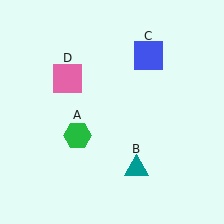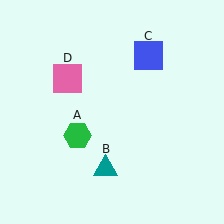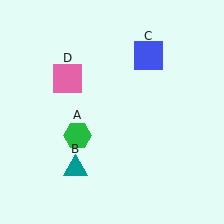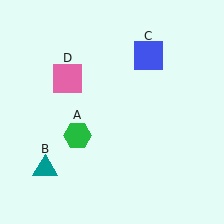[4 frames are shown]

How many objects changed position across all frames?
1 object changed position: teal triangle (object B).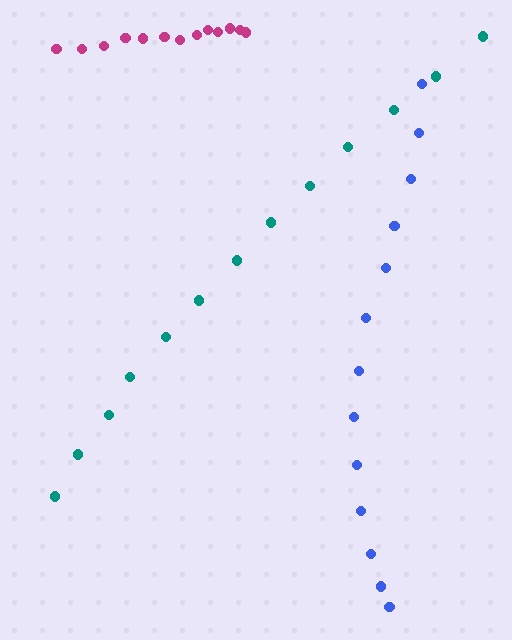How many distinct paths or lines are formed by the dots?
There are 3 distinct paths.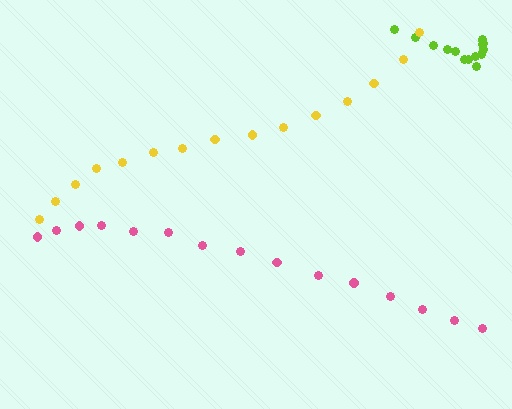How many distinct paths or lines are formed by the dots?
There are 3 distinct paths.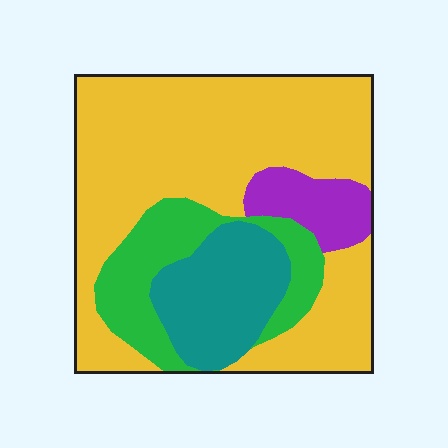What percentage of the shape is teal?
Teal takes up about one sixth (1/6) of the shape.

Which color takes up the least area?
Purple, at roughly 10%.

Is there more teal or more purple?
Teal.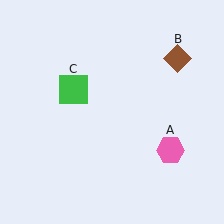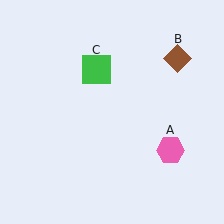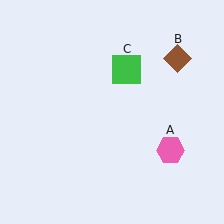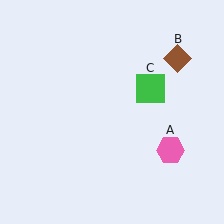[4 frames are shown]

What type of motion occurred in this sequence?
The green square (object C) rotated clockwise around the center of the scene.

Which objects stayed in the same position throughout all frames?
Pink hexagon (object A) and brown diamond (object B) remained stationary.